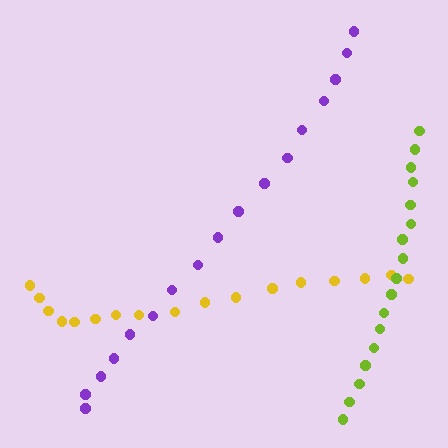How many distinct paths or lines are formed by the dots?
There are 3 distinct paths.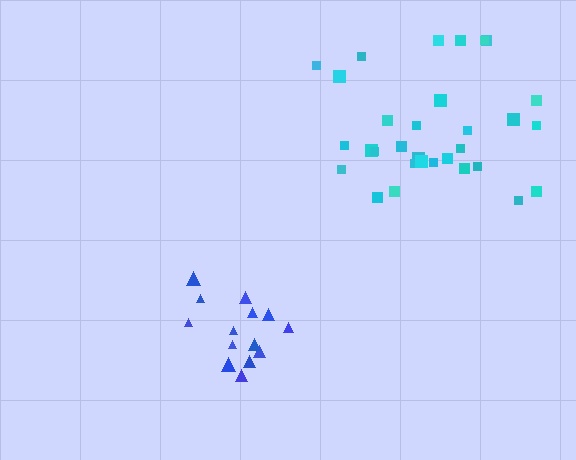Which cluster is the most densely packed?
Blue.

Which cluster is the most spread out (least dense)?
Cyan.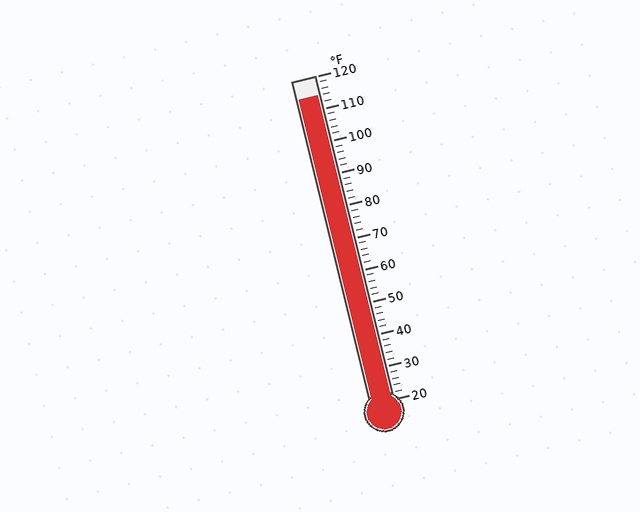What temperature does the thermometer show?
The thermometer shows approximately 114°F.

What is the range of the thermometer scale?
The thermometer scale ranges from 20°F to 120°F.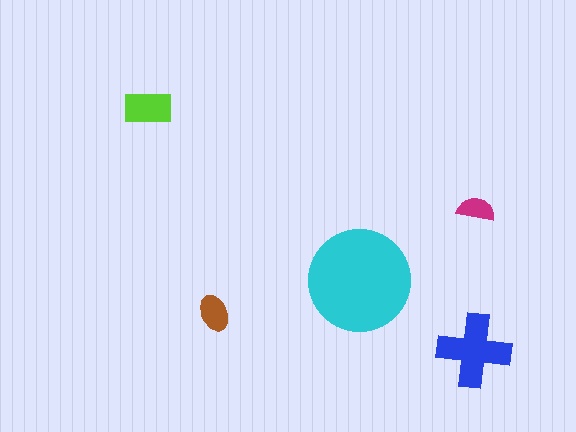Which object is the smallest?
The magenta semicircle.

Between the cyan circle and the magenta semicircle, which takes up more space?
The cyan circle.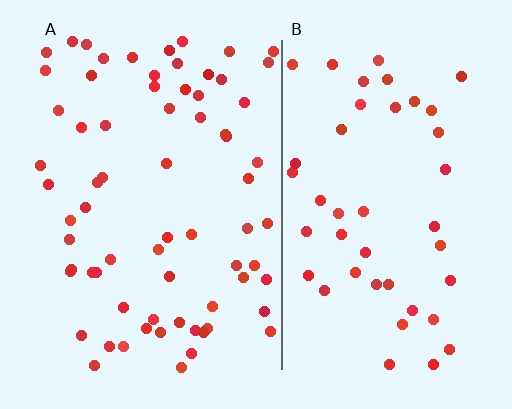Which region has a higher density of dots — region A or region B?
A (the left).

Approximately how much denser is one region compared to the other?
Approximately 1.6× — region A over region B.